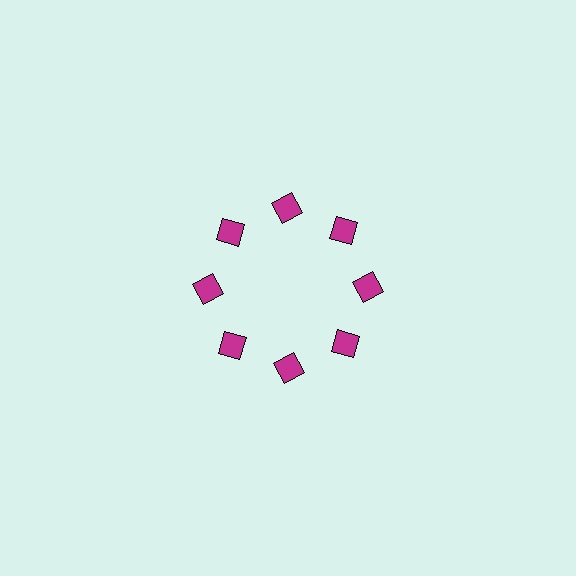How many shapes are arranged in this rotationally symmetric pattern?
There are 8 shapes, arranged in 8 groups of 1.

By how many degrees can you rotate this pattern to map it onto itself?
The pattern maps onto itself every 45 degrees of rotation.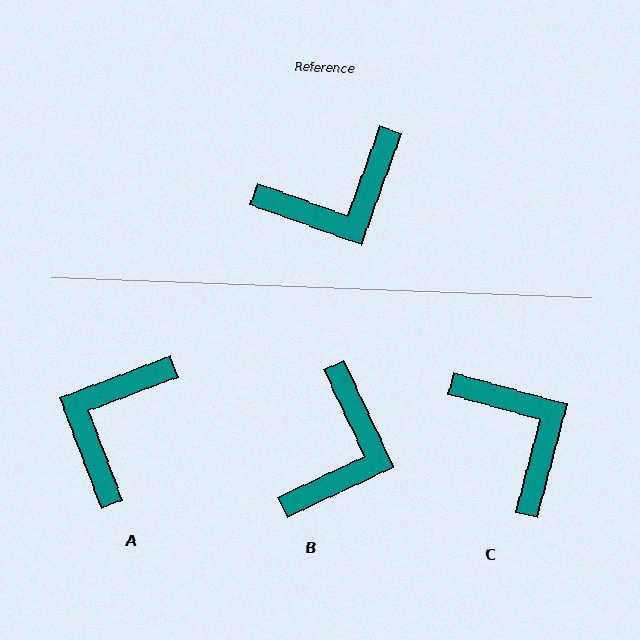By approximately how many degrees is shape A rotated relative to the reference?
Approximately 140 degrees clockwise.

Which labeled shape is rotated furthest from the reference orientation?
A, about 140 degrees away.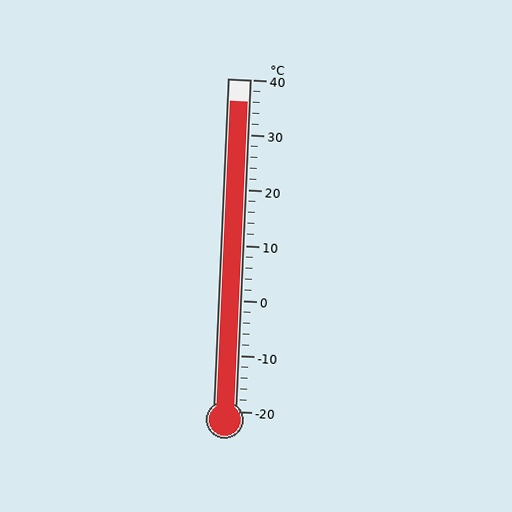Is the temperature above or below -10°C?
The temperature is above -10°C.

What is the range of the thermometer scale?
The thermometer scale ranges from -20°C to 40°C.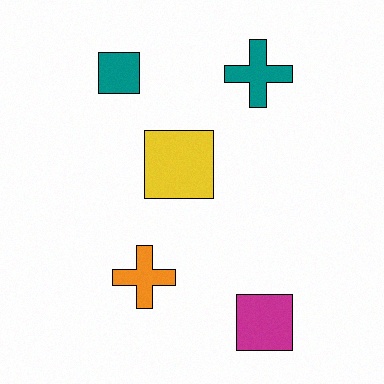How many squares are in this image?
There are 3 squares.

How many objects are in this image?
There are 5 objects.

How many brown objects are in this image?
There are no brown objects.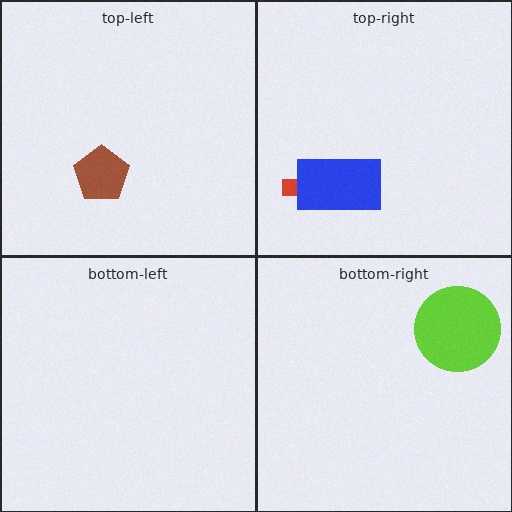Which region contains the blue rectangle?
The top-right region.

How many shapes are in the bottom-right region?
1.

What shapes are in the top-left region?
The brown pentagon.